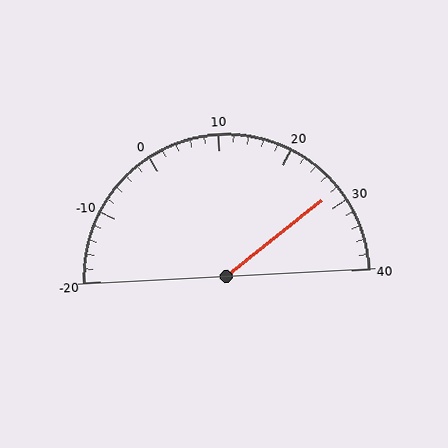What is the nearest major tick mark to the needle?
The nearest major tick mark is 30.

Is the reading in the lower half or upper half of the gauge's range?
The reading is in the upper half of the range (-20 to 40).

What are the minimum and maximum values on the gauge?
The gauge ranges from -20 to 40.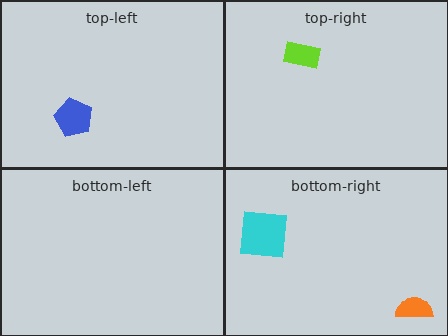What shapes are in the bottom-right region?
The orange semicircle, the cyan square.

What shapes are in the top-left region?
The blue pentagon.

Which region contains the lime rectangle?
The top-right region.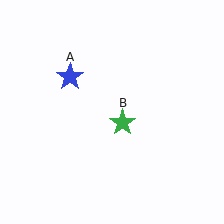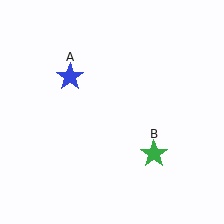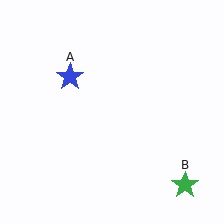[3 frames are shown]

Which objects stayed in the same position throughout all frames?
Blue star (object A) remained stationary.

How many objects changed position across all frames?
1 object changed position: green star (object B).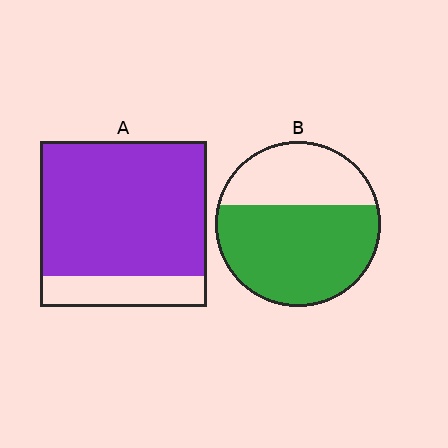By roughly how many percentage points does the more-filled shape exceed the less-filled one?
By roughly 15 percentage points (A over B).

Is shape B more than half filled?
Yes.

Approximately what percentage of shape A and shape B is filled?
A is approximately 80% and B is approximately 65%.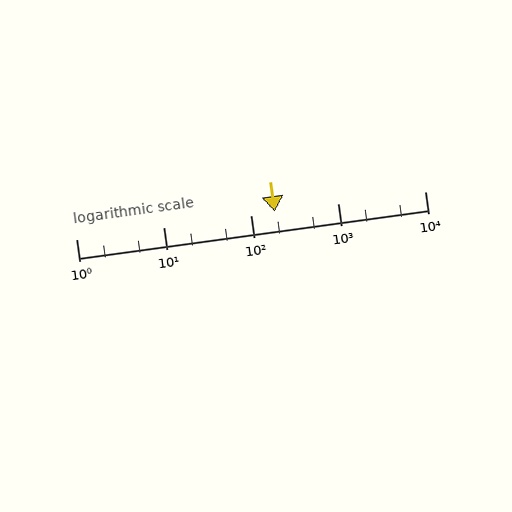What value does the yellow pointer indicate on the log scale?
The pointer indicates approximately 190.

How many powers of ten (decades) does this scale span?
The scale spans 4 decades, from 1 to 10000.